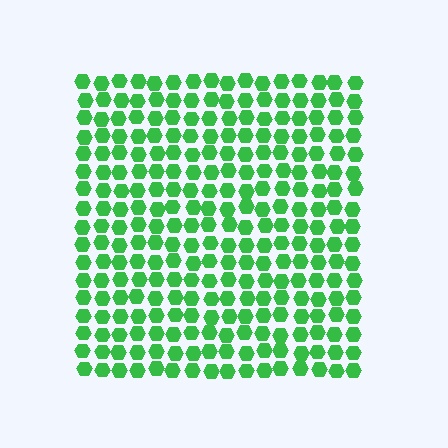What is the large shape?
The large shape is a square.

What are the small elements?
The small elements are hexagons.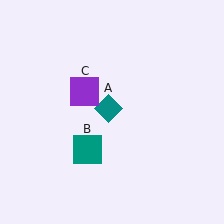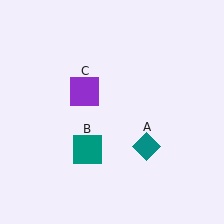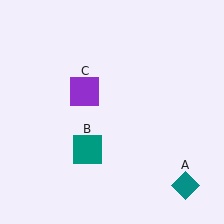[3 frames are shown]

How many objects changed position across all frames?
1 object changed position: teal diamond (object A).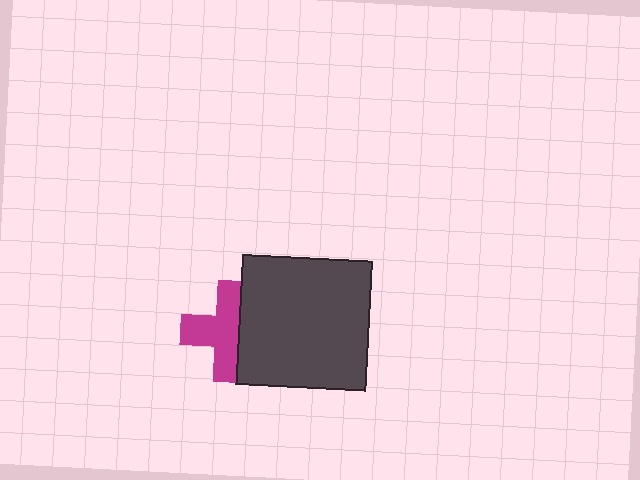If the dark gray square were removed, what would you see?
You would see the complete magenta cross.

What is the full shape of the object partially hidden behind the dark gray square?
The partially hidden object is a magenta cross.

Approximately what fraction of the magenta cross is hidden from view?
Roughly 35% of the magenta cross is hidden behind the dark gray square.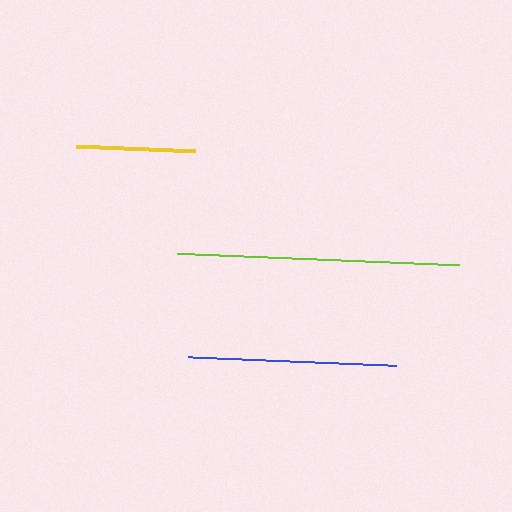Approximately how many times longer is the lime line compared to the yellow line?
The lime line is approximately 2.4 times the length of the yellow line.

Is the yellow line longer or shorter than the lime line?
The lime line is longer than the yellow line.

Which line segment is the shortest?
The yellow line is the shortest at approximately 118 pixels.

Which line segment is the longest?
The lime line is the longest at approximately 283 pixels.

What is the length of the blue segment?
The blue segment is approximately 208 pixels long.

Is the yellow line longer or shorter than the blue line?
The blue line is longer than the yellow line.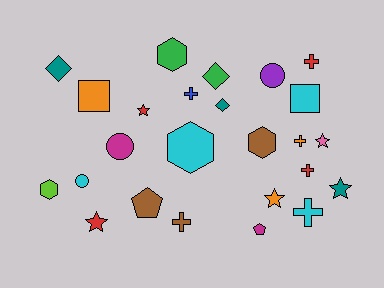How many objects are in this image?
There are 25 objects.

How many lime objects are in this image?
There is 1 lime object.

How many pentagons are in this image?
There are 2 pentagons.